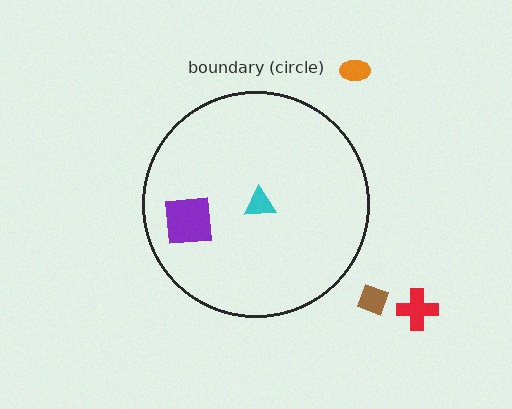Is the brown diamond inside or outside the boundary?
Outside.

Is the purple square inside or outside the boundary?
Inside.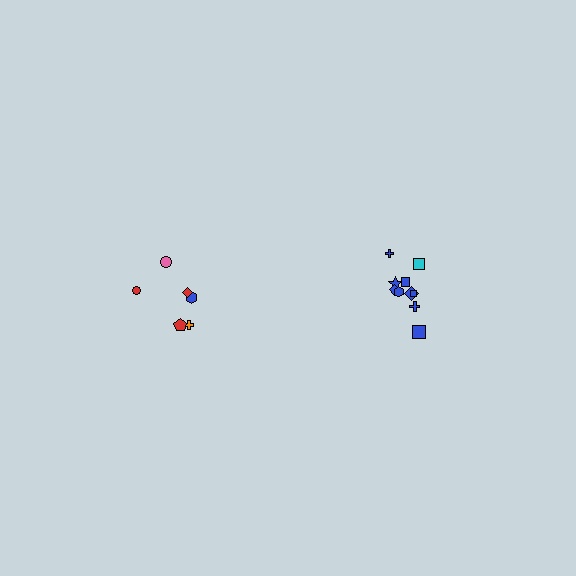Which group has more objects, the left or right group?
The right group.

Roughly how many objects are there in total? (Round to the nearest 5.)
Roughly 15 objects in total.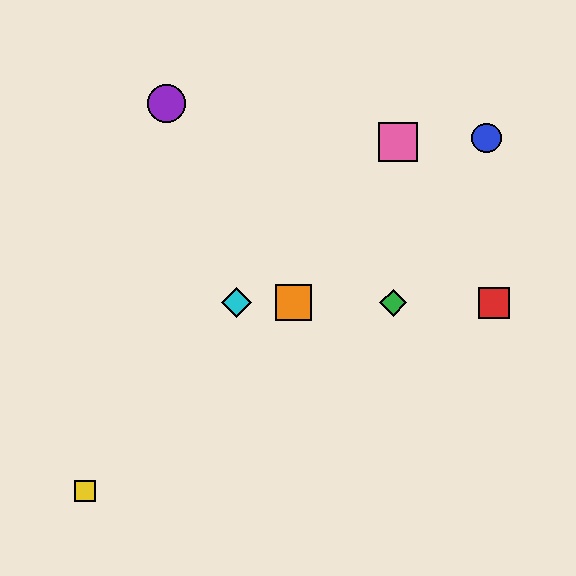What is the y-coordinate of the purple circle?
The purple circle is at y≈104.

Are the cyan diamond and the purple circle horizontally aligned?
No, the cyan diamond is at y≈303 and the purple circle is at y≈104.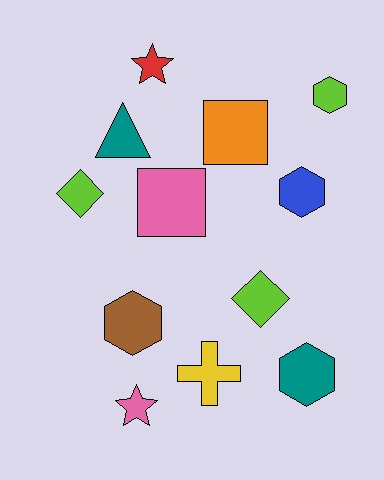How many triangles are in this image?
There is 1 triangle.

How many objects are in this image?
There are 12 objects.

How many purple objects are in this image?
There are no purple objects.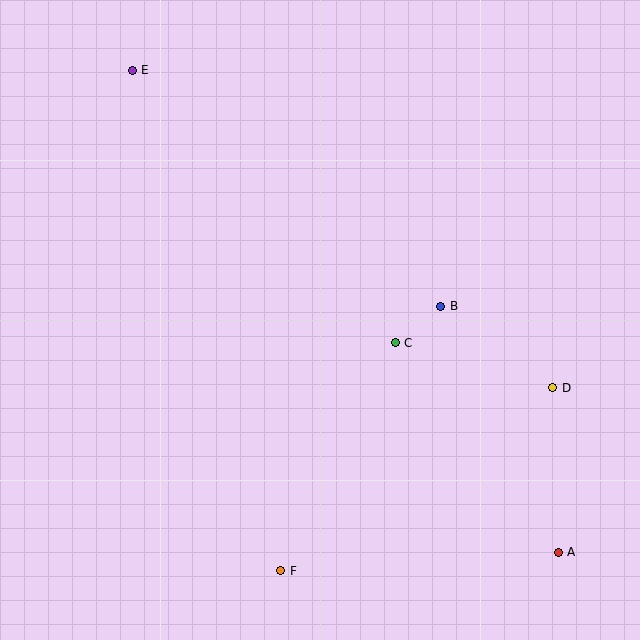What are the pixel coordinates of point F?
Point F is at (281, 571).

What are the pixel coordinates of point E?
Point E is at (132, 70).